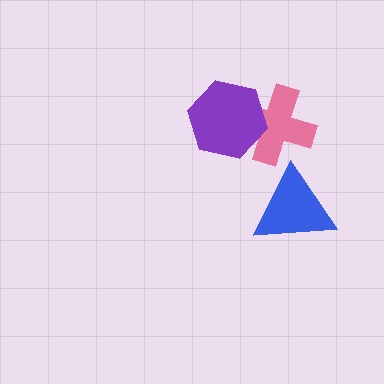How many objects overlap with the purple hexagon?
1 object overlaps with the purple hexagon.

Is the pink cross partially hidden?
Yes, it is partially covered by another shape.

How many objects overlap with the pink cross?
1 object overlaps with the pink cross.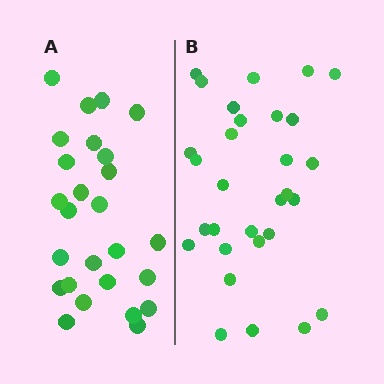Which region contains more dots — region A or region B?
Region B (the right region) has more dots.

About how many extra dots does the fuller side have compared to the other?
Region B has about 4 more dots than region A.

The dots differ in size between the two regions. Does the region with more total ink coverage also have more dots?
No. Region A has more total ink coverage because its dots are larger, but region B actually contains more individual dots. Total area can be misleading — the number of items is what matters here.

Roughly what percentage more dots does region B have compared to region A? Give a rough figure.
About 15% more.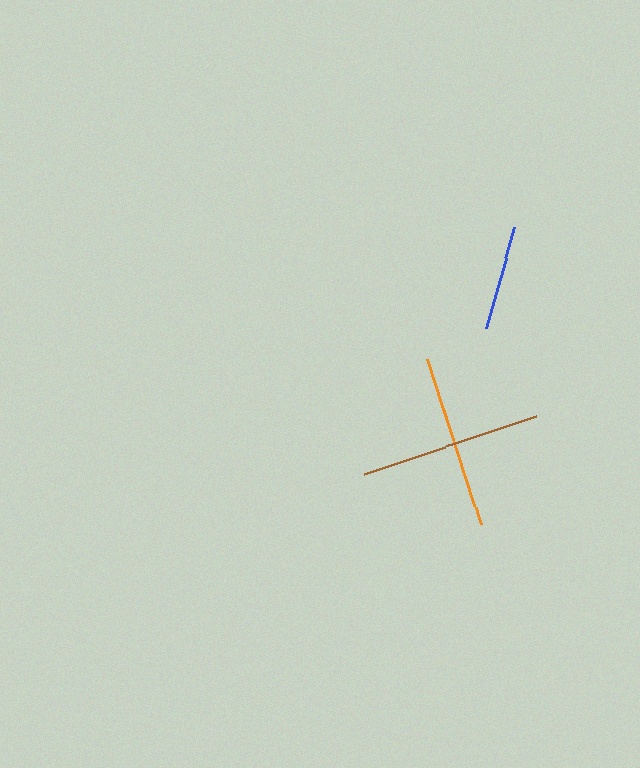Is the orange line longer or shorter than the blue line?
The orange line is longer than the blue line.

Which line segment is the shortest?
The blue line is the shortest at approximately 105 pixels.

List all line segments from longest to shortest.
From longest to shortest: brown, orange, blue.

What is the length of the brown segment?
The brown segment is approximately 180 pixels long.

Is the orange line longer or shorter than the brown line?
The brown line is longer than the orange line.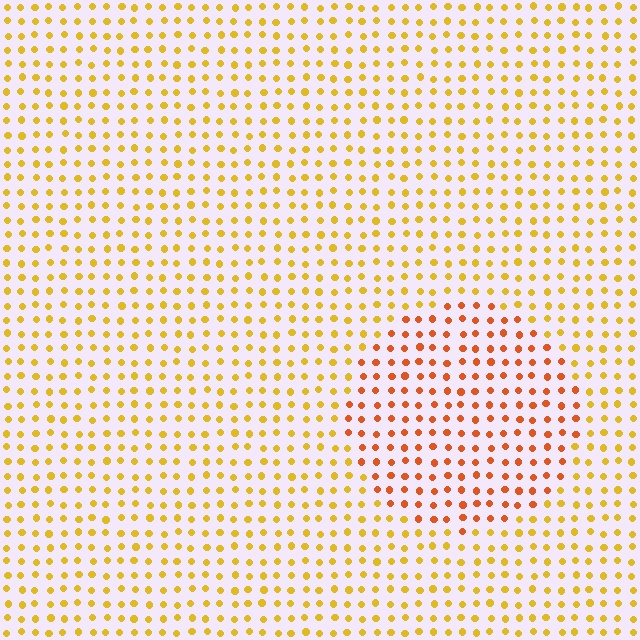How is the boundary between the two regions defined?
The boundary is defined purely by a slight shift in hue (about 32 degrees). Spacing, size, and orientation are identical on both sides.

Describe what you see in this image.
The image is filled with small yellow elements in a uniform arrangement. A circle-shaped region is visible where the elements are tinted to a slightly different hue, forming a subtle color boundary.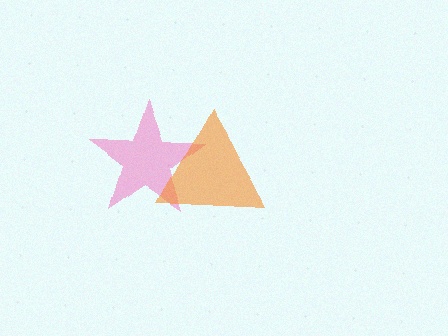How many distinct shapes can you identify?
There are 2 distinct shapes: a pink star, an orange triangle.